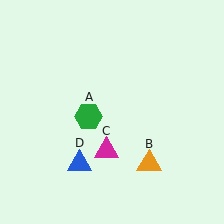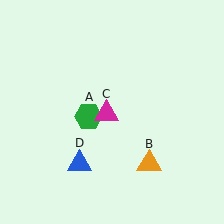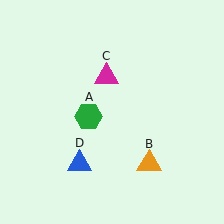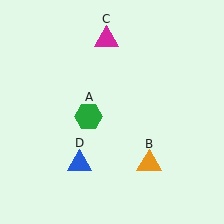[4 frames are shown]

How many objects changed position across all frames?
1 object changed position: magenta triangle (object C).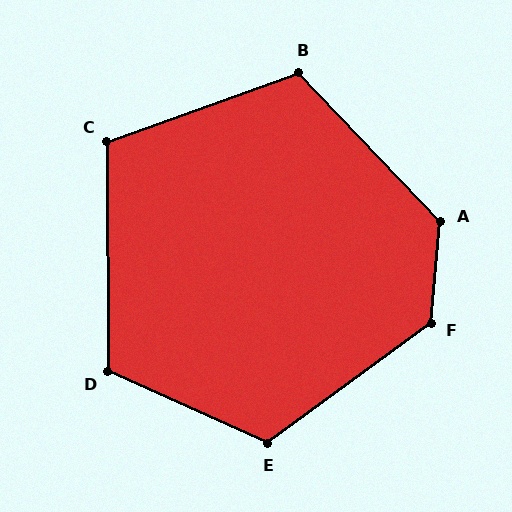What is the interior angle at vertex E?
Approximately 119 degrees (obtuse).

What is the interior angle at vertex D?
Approximately 115 degrees (obtuse).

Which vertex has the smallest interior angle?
C, at approximately 110 degrees.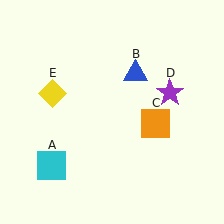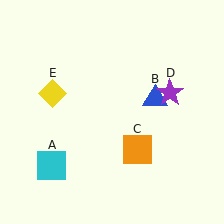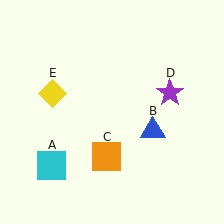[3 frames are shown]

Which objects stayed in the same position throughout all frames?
Cyan square (object A) and purple star (object D) and yellow diamond (object E) remained stationary.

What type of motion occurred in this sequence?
The blue triangle (object B), orange square (object C) rotated clockwise around the center of the scene.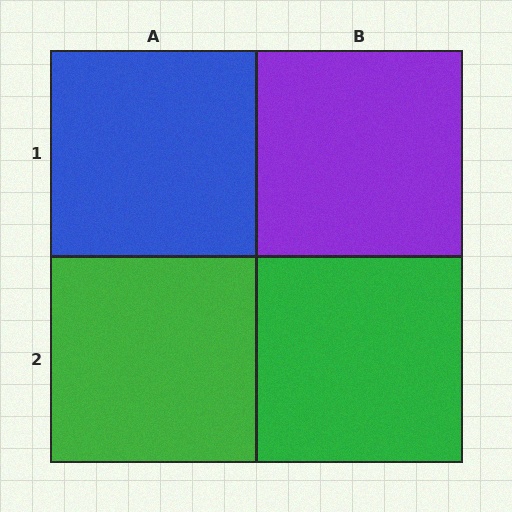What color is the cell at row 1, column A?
Blue.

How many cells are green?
2 cells are green.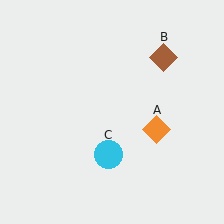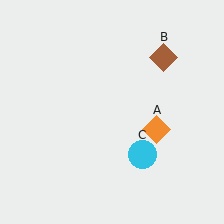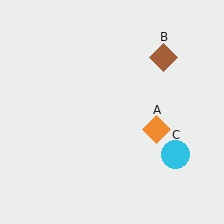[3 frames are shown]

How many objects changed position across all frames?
1 object changed position: cyan circle (object C).